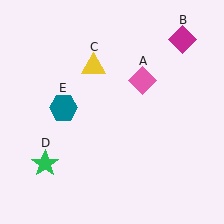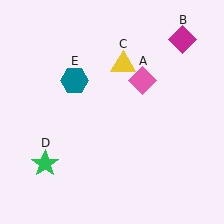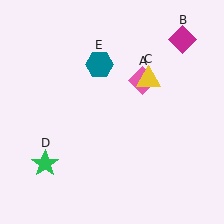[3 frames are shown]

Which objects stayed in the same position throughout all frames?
Pink diamond (object A) and magenta diamond (object B) and green star (object D) remained stationary.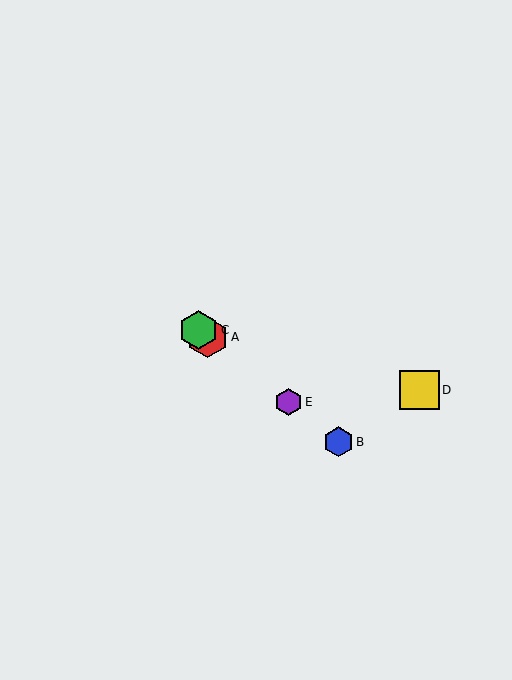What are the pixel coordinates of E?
Object E is at (289, 402).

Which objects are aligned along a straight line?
Objects A, B, C, E are aligned along a straight line.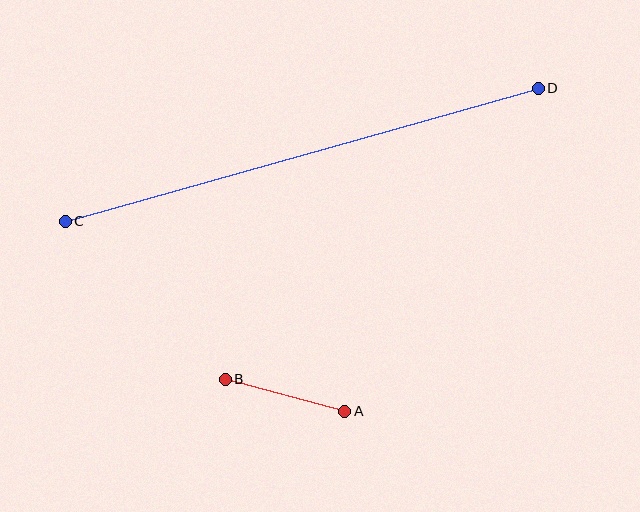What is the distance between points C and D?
The distance is approximately 491 pixels.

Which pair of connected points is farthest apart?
Points C and D are farthest apart.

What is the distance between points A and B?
The distance is approximately 124 pixels.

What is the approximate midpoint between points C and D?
The midpoint is at approximately (302, 155) pixels.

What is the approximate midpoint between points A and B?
The midpoint is at approximately (285, 395) pixels.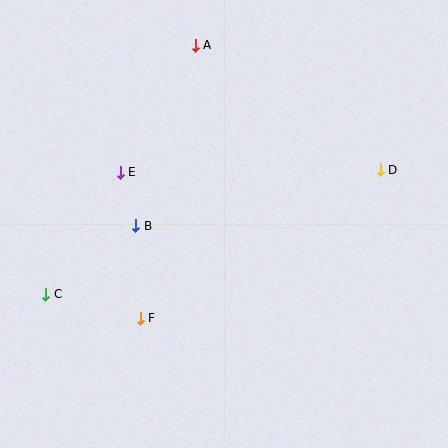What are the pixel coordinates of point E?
Point E is at (120, 172).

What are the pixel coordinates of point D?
Point D is at (380, 170).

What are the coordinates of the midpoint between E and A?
The midpoint between E and A is at (158, 109).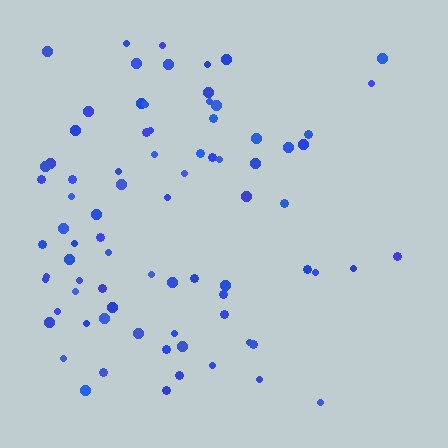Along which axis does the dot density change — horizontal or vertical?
Horizontal.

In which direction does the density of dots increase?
From right to left, with the left side densest.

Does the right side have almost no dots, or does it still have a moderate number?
Still a moderate number, just noticeably fewer than the left.